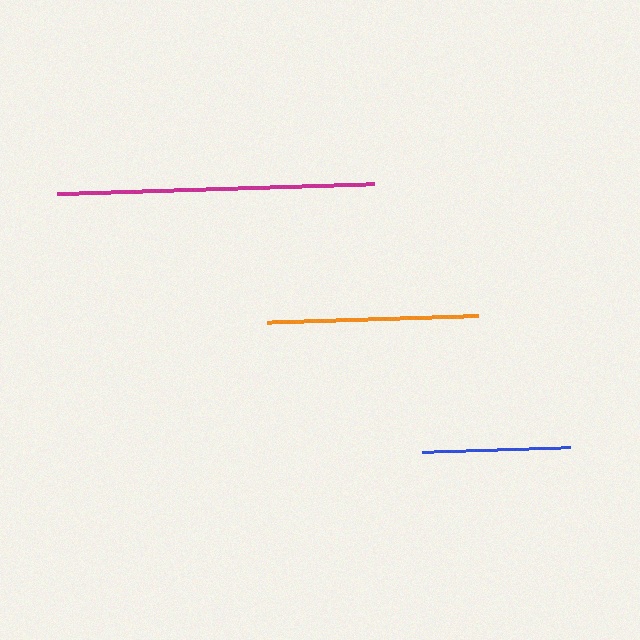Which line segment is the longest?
The magenta line is the longest at approximately 317 pixels.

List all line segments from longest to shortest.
From longest to shortest: magenta, orange, blue.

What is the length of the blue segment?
The blue segment is approximately 148 pixels long.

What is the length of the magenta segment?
The magenta segment is approximately 317 pixels long.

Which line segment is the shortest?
The blue line is the shortest at approximately 148 pixels.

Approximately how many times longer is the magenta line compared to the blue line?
The magenta line is approximately 2.1 times the length of the blue line.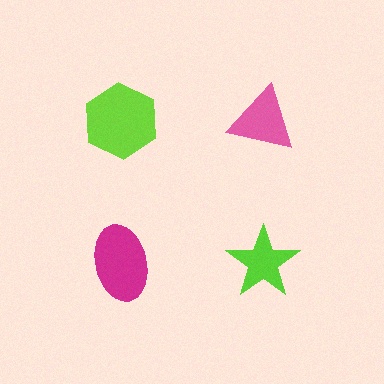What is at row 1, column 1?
A lime hexagon.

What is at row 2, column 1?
A magenta ellipse.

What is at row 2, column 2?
A lime star.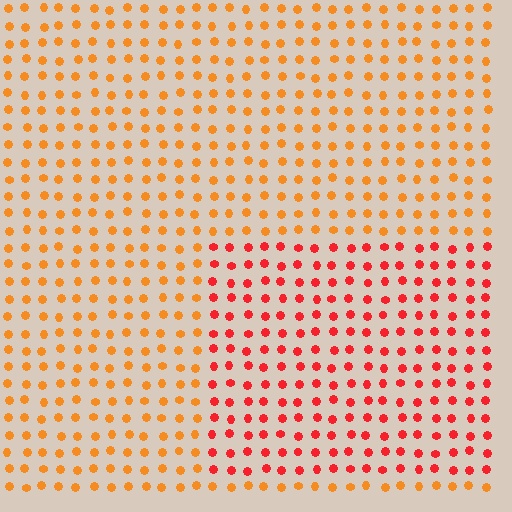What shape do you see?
I see a rectangle.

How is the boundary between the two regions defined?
The boundary is defined purely by a slight shift in hue (about 33 degrees). Spacing, size, and orientation are identical on both sides.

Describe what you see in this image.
The image is filled with small orange elements in a uniform arrangement. A rectangle-shaped region is visible where the elements are tinted to a slightly different hue, forming a subtle color boundary.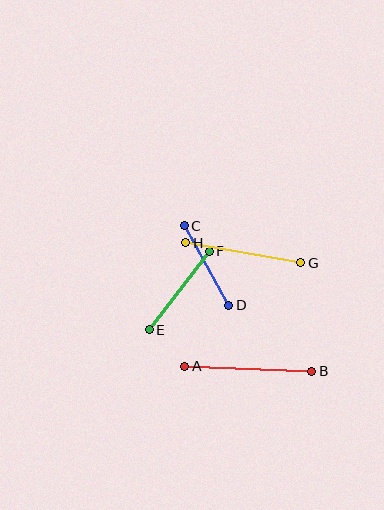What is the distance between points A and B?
The distance is approximately 127 pixels.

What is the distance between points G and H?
The distance is approximately 117 pixels.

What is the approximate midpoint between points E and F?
The midpoint is at approximately (179, 290) pixels.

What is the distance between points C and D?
The distance is approximately 91 pixels.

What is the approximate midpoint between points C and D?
The midpoint is at approximately (207, 265) pixels.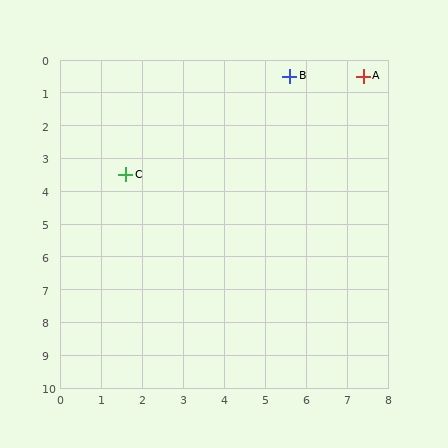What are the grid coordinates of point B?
Point B is at approximately (5.6, 0.5).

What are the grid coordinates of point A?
Point A is at approximately (7.4, 0.5).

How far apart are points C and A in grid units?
Points C and A are about 6.5 grid units apart.